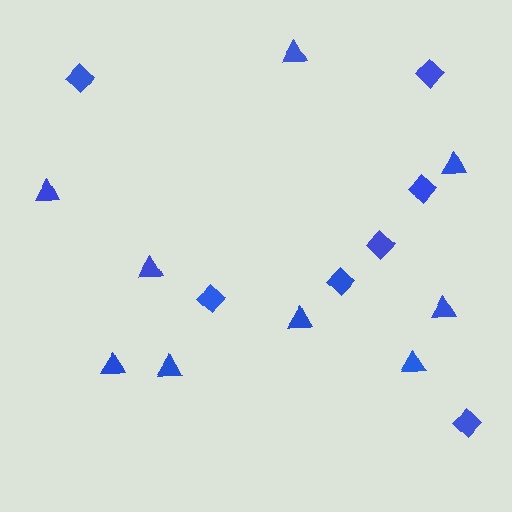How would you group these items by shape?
There are 2 groups: one group of triangles (9) and one group of diamonds (7).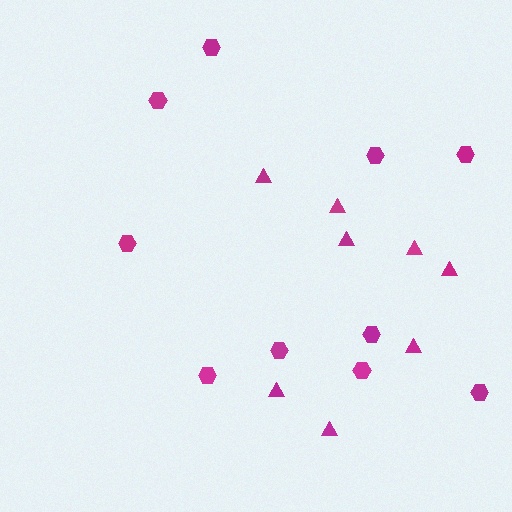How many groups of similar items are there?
There are 2 groups: one group of hexagons (10) and one group of triangles (8).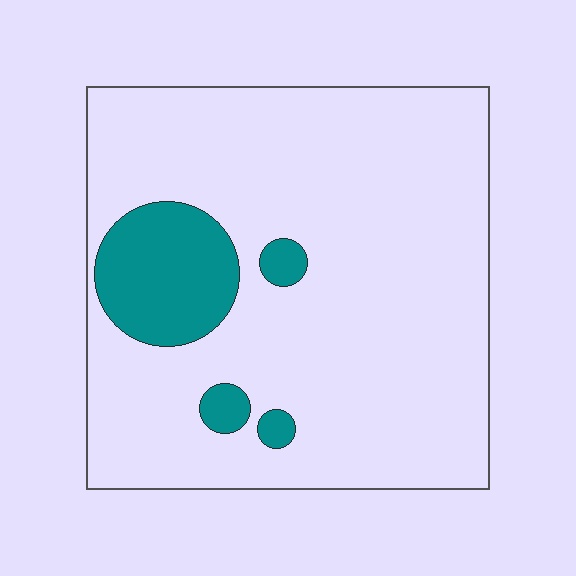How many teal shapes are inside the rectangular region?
4.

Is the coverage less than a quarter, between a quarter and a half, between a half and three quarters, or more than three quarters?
Less than a quarter.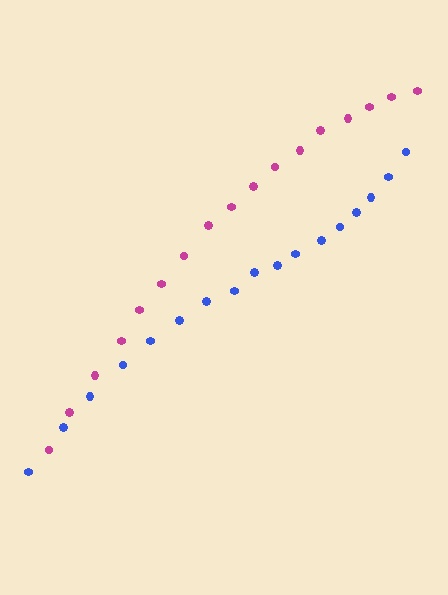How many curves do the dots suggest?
There are 2 distinct paths.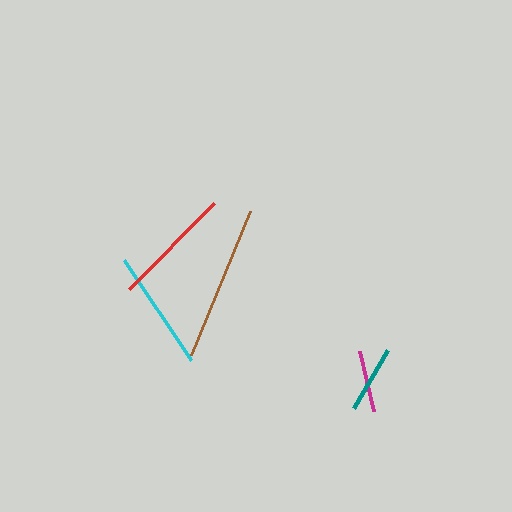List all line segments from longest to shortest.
From longest to shortest: brown, red, cyan, teal, magenta.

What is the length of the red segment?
The red segment is approximately 121 pixels long.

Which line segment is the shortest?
The magenta line is the shortest at approximately 61 pixels.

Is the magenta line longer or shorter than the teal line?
The teal line is longer than the magenta line.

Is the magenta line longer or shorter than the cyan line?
The cyan line is longer than the magenta line.